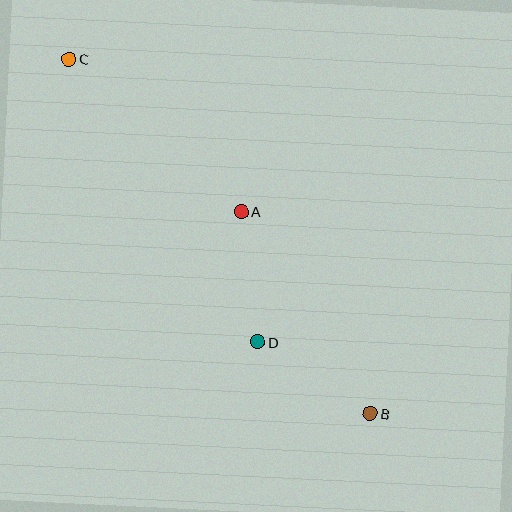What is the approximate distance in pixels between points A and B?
The distance between A and B is approximately 240 pixels.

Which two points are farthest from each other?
Points B and C are farthest from each other.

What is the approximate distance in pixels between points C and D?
The distance between C and D is approximately 340 pixels.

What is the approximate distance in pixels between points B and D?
The distance between B and D is approximately 134 pixels.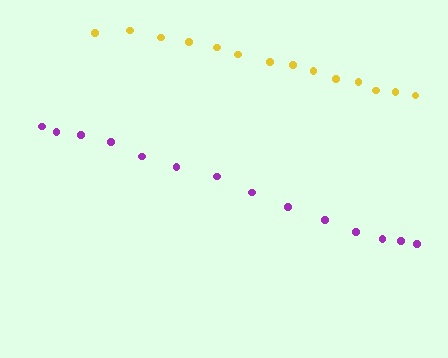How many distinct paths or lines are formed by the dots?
There are 2 distinct paths.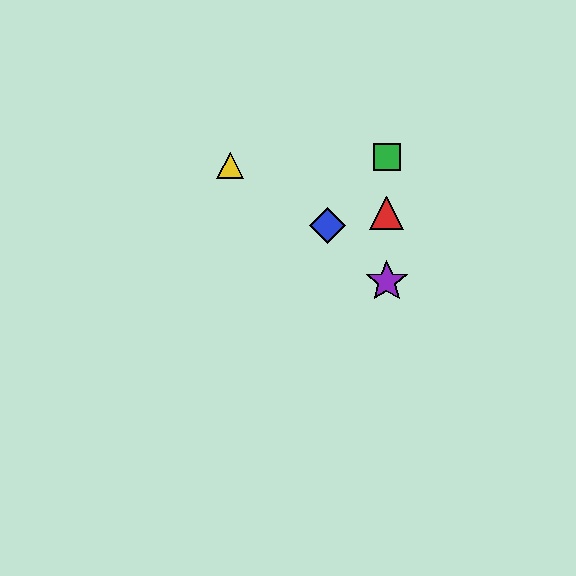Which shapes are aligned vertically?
The red triangle, the green square, the purple star are aligned vertically.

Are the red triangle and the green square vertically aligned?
Yes, both are at x≈387.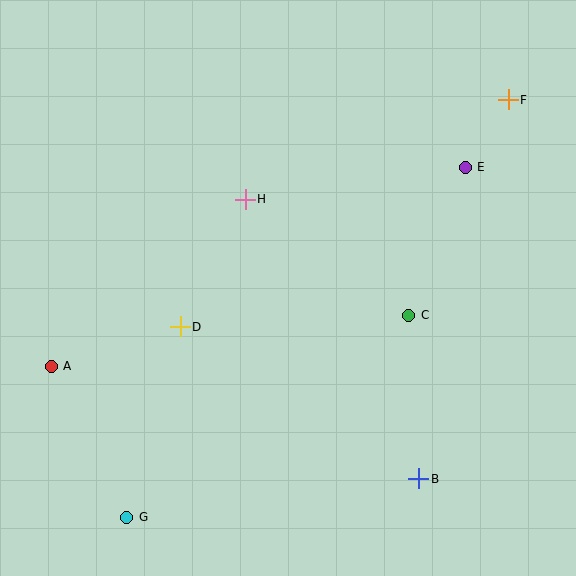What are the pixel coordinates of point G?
Point G is at (127, 517).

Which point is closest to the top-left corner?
Point H is closest to the top-left corner.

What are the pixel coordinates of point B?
Point B is at (419, 479).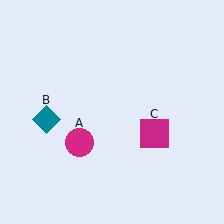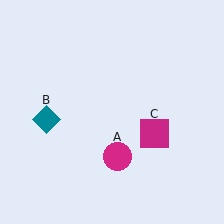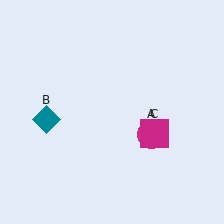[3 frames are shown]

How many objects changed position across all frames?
1 object changed position: magenta circle (object A).